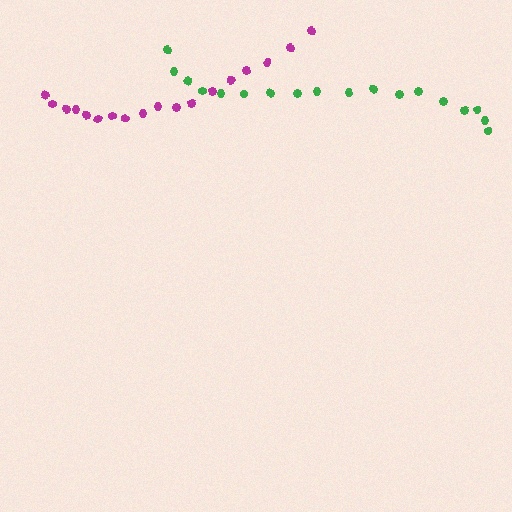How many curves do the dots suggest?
There are 2 distinct paths.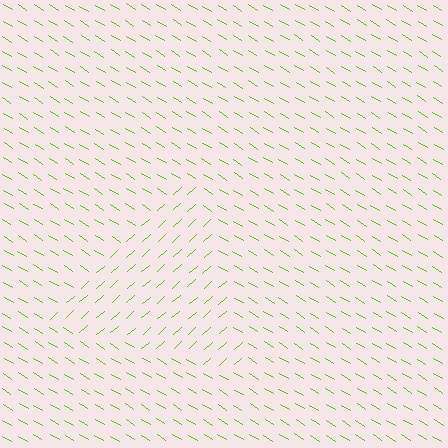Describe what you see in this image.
The image is filled with small lime line segments. A triangle region in the image has lines oriented differently from the surrounding lines, creating a visible texture boundary.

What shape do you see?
I see a triangle.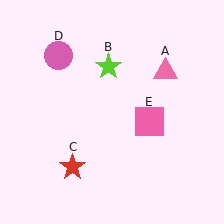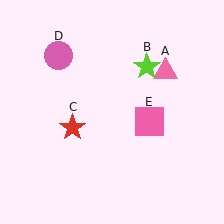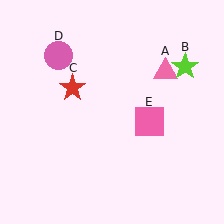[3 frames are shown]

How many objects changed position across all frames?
2 objects changed position: lime star (object B), red star (object C).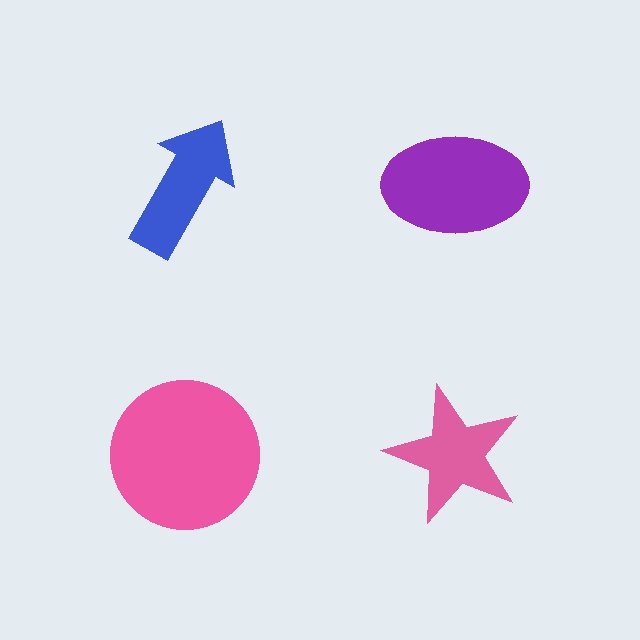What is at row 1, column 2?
A purple ellipse.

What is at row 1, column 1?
A blue arrow.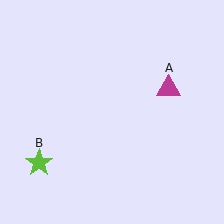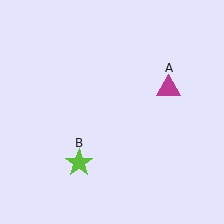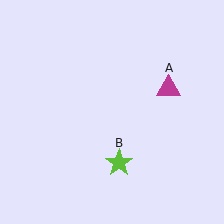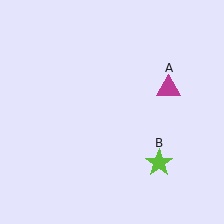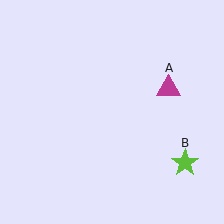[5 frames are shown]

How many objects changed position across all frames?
1 object changed position: lime star (object B).